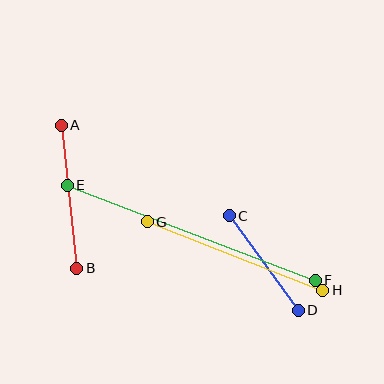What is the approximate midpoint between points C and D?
The midpoint is at approximately (264, 263) pixels.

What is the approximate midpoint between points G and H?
The midpoint is at approximately (235, 256) pixels.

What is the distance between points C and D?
The distance is approximately 117 pixels.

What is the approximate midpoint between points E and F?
The midpoint is at approximately (191, 233) pixels.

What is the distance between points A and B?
The distance is approximately 144 pixels.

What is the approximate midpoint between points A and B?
The midpoint is at approximately (69, 197) pixels.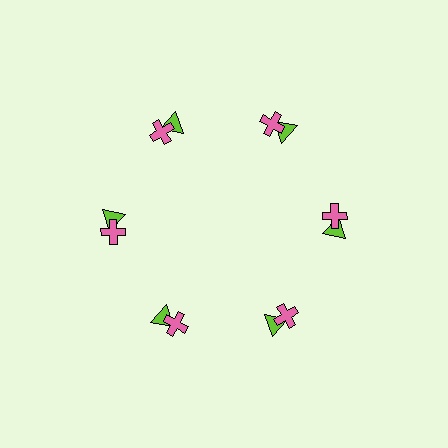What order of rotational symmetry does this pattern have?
This pattern has 6-fold rotational symmetry.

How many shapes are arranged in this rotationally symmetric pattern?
There are 12 shapes, arranged in 6 groups of 2.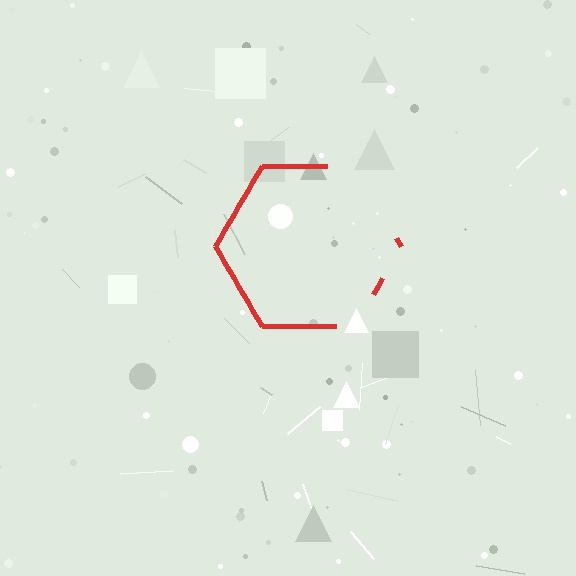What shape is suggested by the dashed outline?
The dashed outline suggests a hexagon.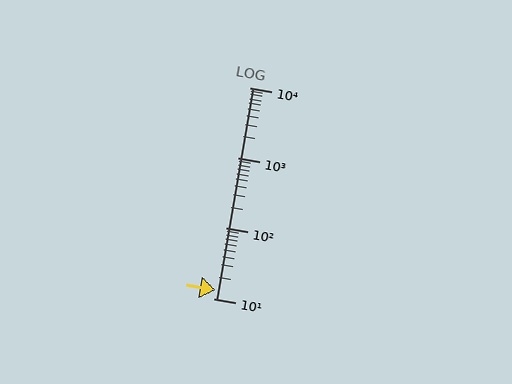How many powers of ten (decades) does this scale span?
The scale spans 3 decades, from 10 to 10000.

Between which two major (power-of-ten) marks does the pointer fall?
The pointer is between 10 and 100.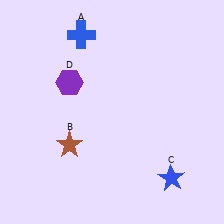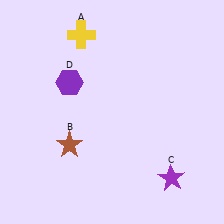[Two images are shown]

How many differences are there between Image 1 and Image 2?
There are 2 differences between the two images.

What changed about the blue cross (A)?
In Image 1, A is blue. In Image 2, it changed to yellow.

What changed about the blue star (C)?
In Image 1, C is blue. In Image 2, it changed to purple.